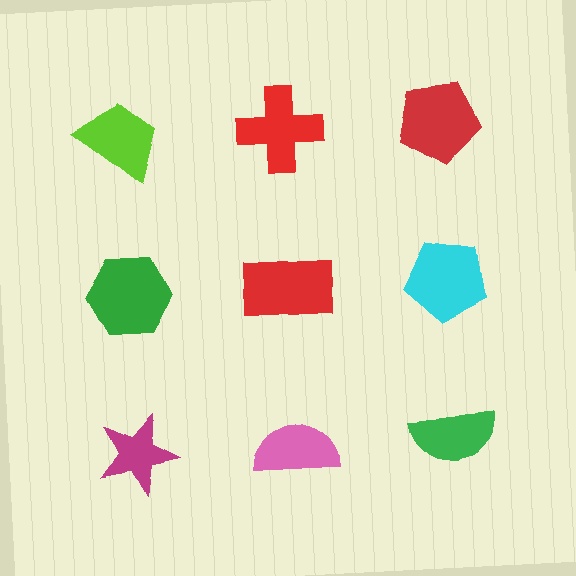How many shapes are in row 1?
3 shapes.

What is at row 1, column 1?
A lime trapezoid.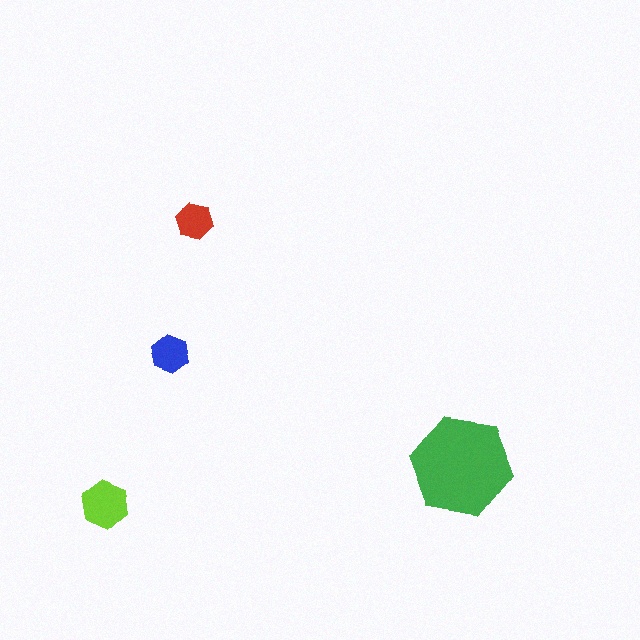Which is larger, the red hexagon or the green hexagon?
The green one.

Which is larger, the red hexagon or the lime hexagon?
The lime one.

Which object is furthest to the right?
The green hexagon is rightmost.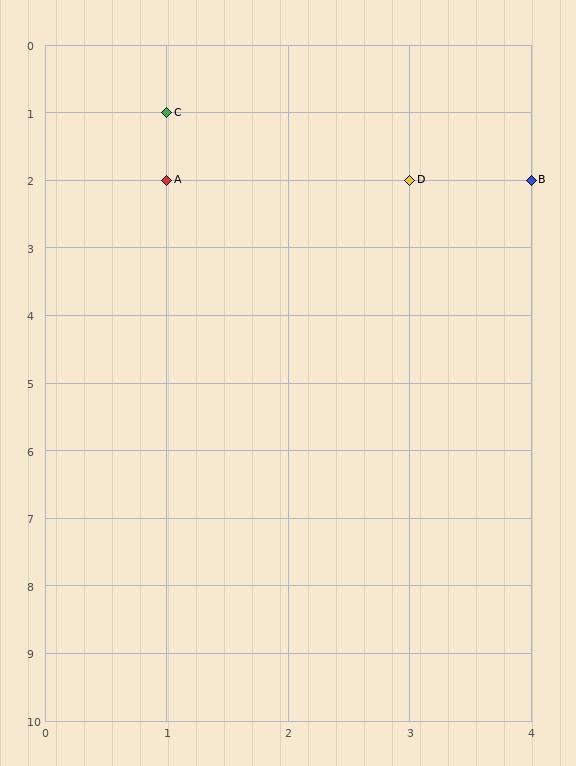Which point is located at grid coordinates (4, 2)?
Point B is at (4, 2).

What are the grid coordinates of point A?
Point A is at grid coordinates (1, 2).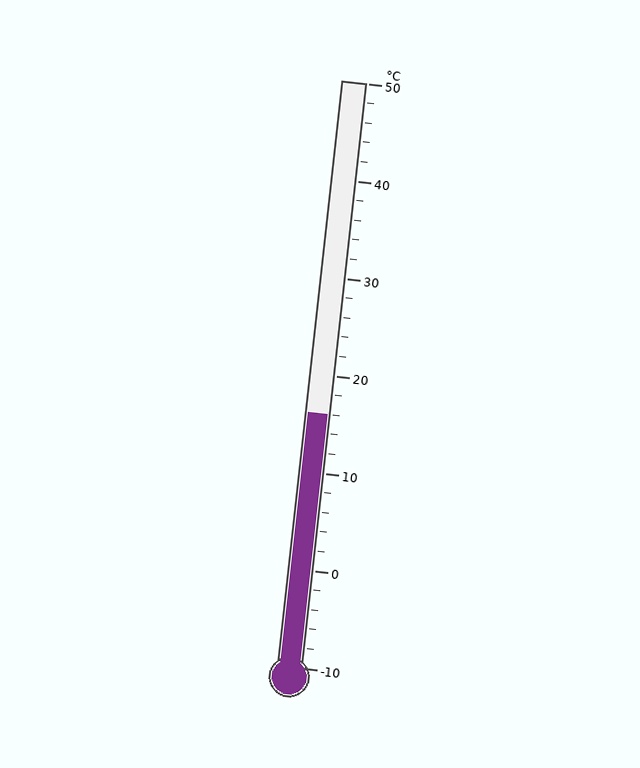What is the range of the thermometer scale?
The thermometer scale ranges from -10°C to 50°C.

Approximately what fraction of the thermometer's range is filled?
The thermometer is filled to approximately 45% of its range.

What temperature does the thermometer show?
The thermometer shows approximately 16°C.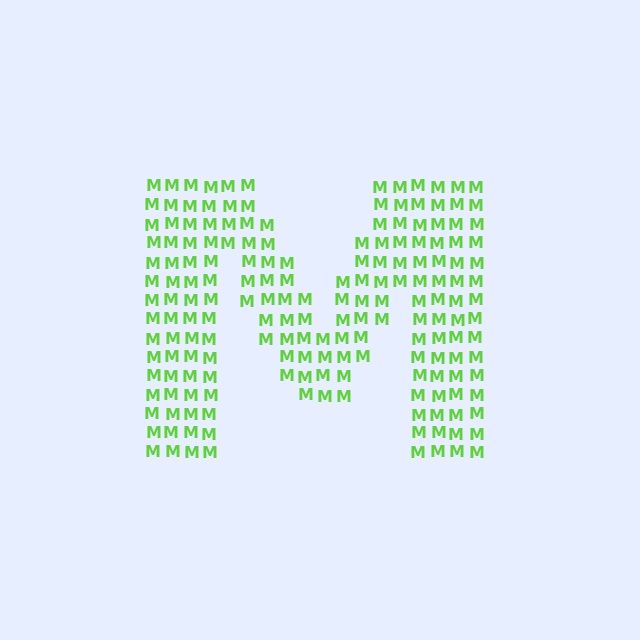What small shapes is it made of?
It is made of small letter M's.